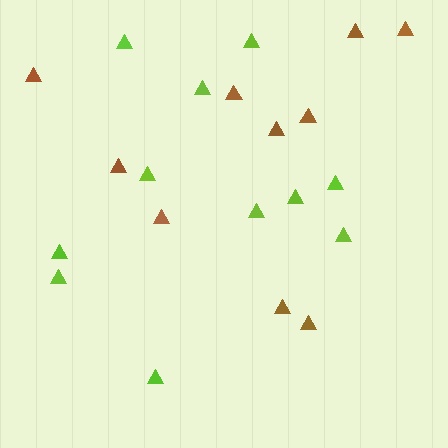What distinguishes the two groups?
There are 2 groups: one group of lime triangles (11) and one group of brown triangles (10).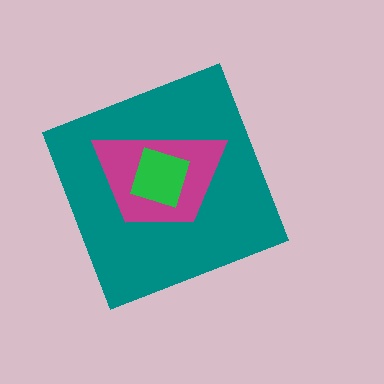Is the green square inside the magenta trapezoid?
Yes.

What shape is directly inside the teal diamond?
The magenta trapezoid.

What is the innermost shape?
The green square.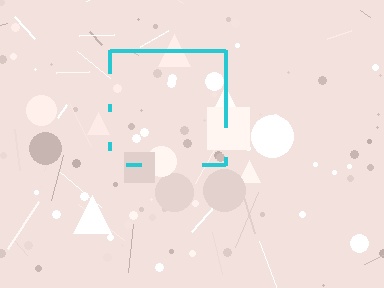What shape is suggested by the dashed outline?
The dashed outline suggests a square.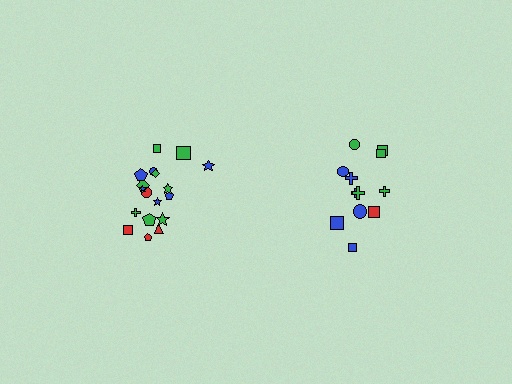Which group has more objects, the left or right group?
The left group.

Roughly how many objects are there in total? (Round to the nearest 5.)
Roughly 30 objects in total.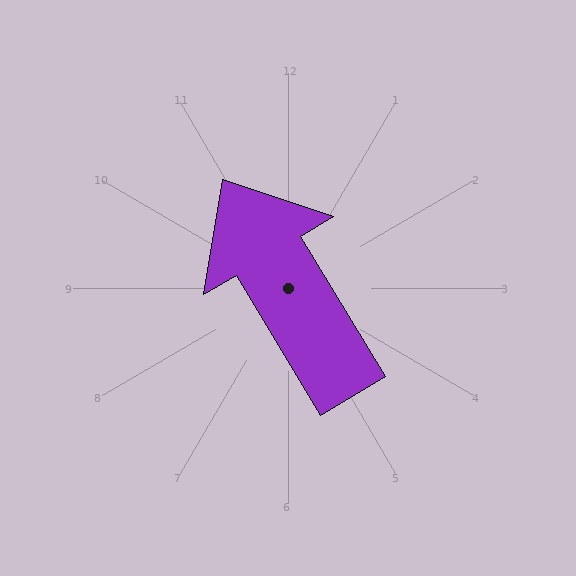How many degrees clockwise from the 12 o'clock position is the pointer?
Approximately 329 degrees.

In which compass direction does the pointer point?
Northwest.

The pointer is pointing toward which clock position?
Roughly 11 o'clock.